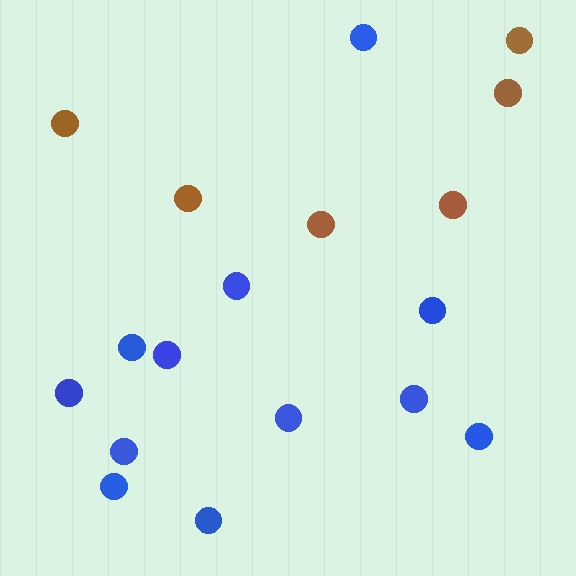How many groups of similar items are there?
There are 2 groups: one group of brown circles (6) and one group of blue circles (12).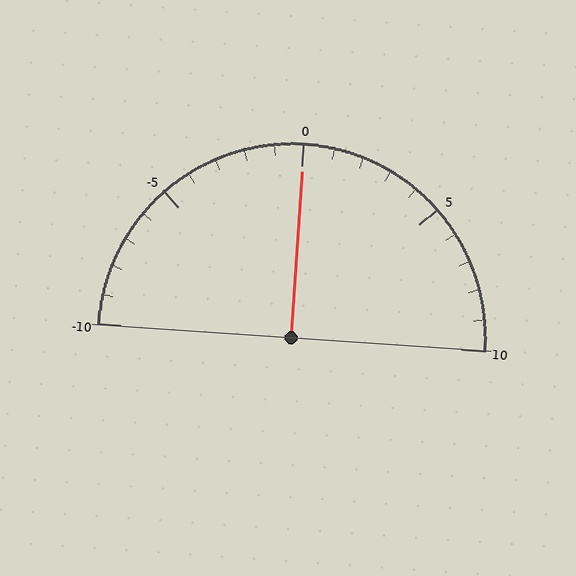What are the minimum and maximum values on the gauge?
The gauge ranges from -10 to 10.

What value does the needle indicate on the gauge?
The needle indicates approximately 0.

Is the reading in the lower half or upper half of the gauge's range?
The reading is in the upper half of the range (-10 to 10).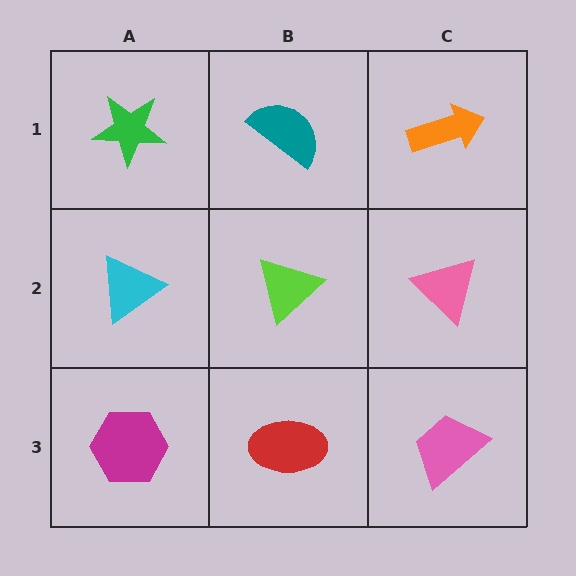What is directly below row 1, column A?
A cyan triangle.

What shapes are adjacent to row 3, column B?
A lime triangle (row 2, column B), a magenta hexagon (row 3, column A), a pink trapezoid (row 3, column C).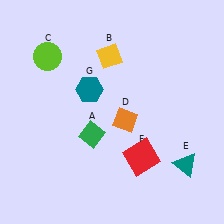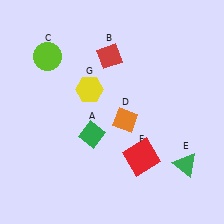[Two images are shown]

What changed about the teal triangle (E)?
In Image 1, E is teal. In Image 2, it changed to green.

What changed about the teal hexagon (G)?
In Image 1, G is teal. In Image 2, it changed to yellow.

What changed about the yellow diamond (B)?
In Image 1, B is yellow. In Image 2, it changed to red.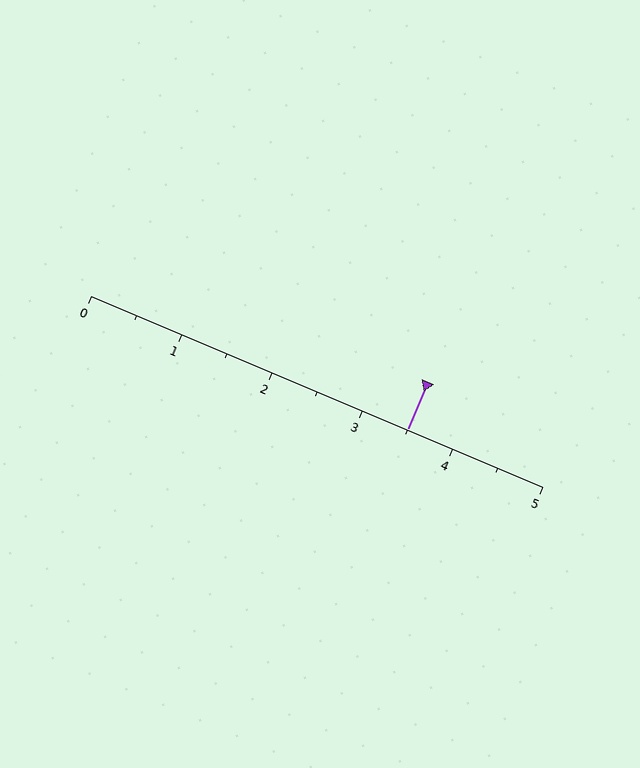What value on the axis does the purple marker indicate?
The marker indicates approximately 3.5.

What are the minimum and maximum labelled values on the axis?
The axis runs from 0 to 5.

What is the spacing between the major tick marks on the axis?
The major ticks are spaced 1 apart.